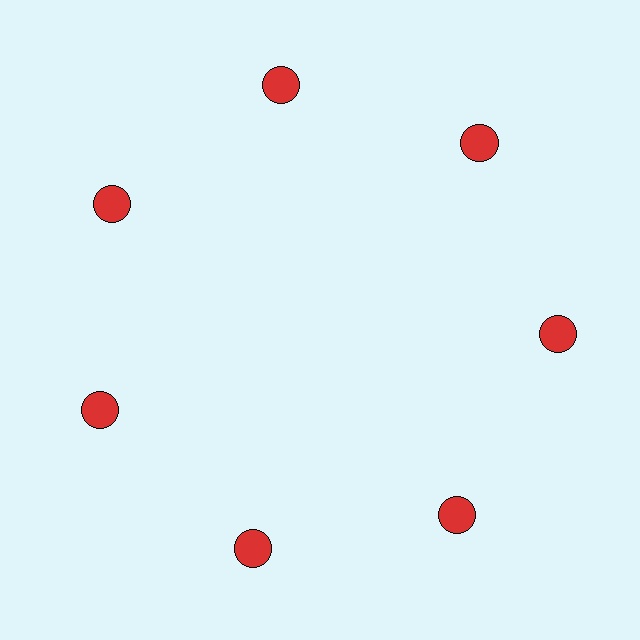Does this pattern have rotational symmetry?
Yes, this pattern has 7-fold rotational symmetry. It looks the same after rotating 51 degrees around the center.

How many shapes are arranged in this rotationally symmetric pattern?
There are 7 shapes, arranged in 7 groups of 1.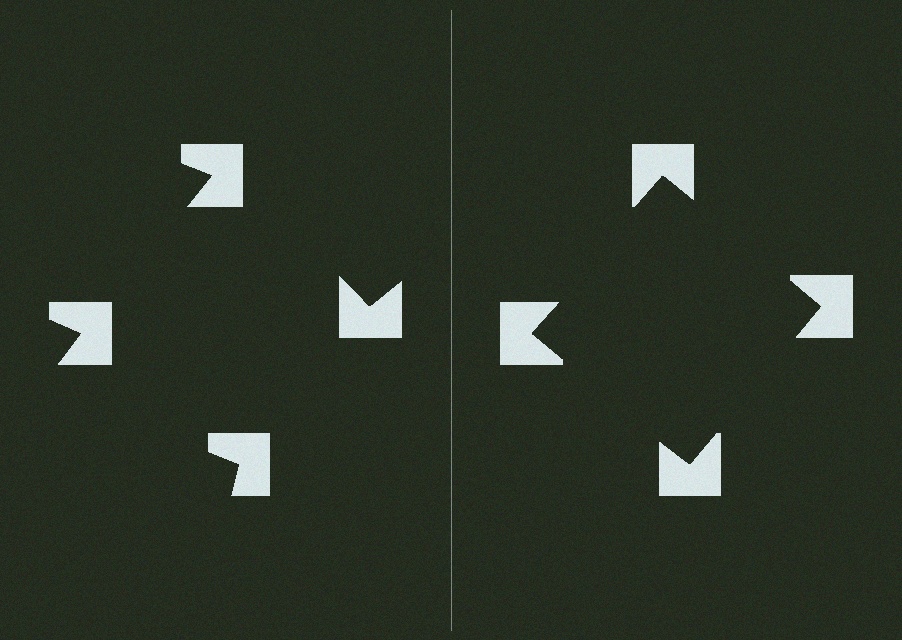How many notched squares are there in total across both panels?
8 — 4 on each side.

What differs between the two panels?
The notched squares are positioned identically on both sides; only the wedge orientations differ. On the right they align to a square; on the left they are misaligned.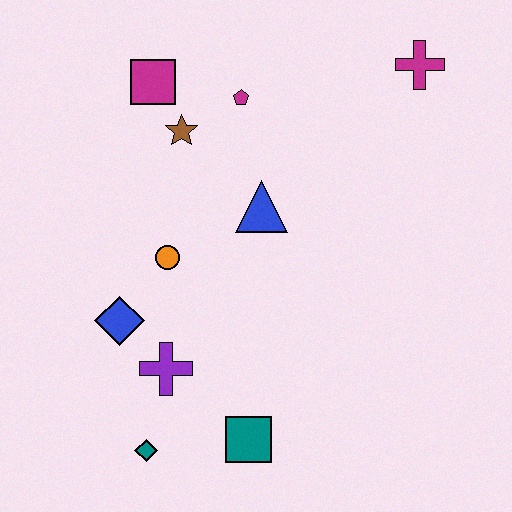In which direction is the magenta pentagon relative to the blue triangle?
The magenta pentagon is above the blue triangle.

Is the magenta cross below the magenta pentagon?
No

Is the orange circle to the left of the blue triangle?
Yes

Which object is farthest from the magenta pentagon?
The teal diamond is farthest from the magenta pentagon.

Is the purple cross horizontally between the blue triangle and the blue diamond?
Yes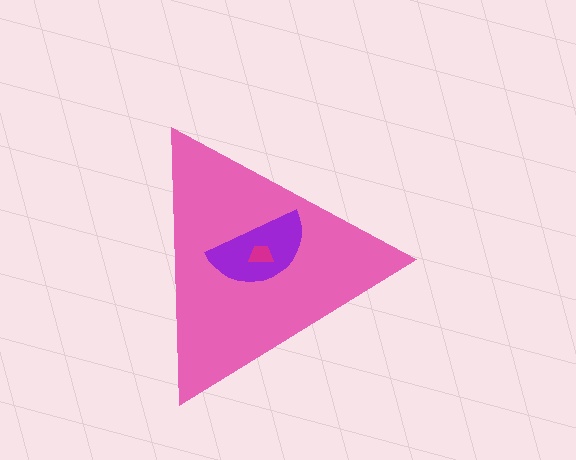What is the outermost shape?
The pink triangle.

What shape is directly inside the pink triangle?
The purple semicircle.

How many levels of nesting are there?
3.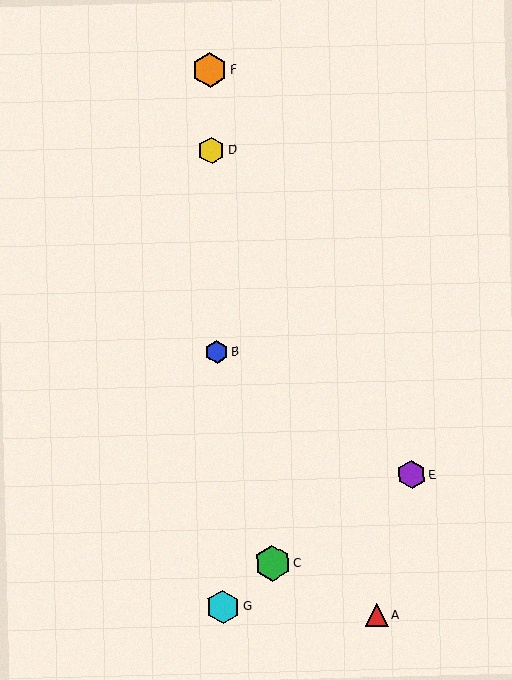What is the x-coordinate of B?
Object B is at x≈216.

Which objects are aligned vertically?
Objects B, D, F, G are aligned vertically.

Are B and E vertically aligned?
No, B is at x≈216 and E is at x≈412.